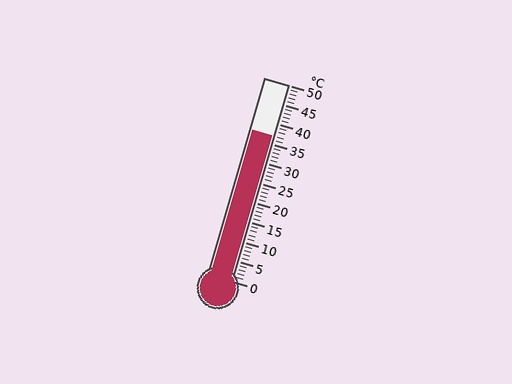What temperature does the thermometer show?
The thermometer shows approximately 37°C.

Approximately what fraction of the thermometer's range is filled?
The thermometer is filled to approximately 75% of its range.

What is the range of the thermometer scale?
The thermometer scale ranges from 0°C to 50°C.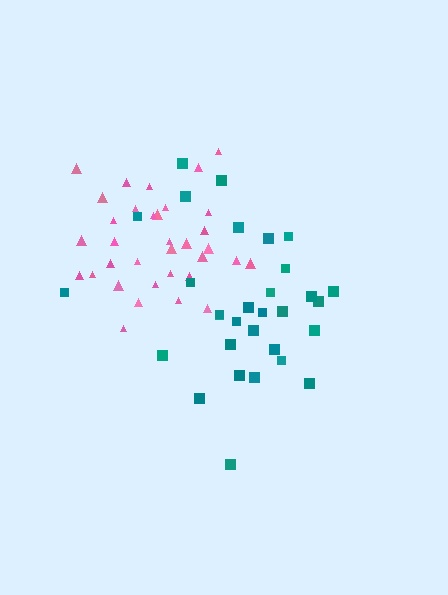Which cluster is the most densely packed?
Pink.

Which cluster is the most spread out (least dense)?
Teal.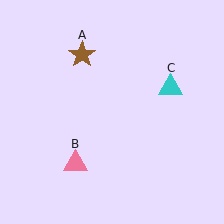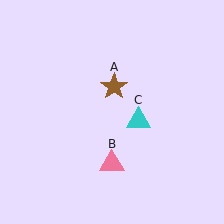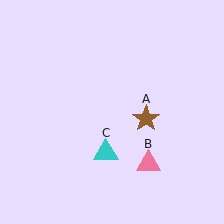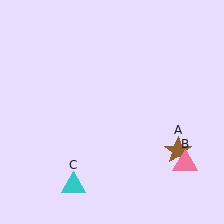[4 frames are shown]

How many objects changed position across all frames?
3 objects changed position: brown star (object A), pink triangle (object B), cyan triangle (object C).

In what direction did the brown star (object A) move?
The brown star (object A) moved down and to the right.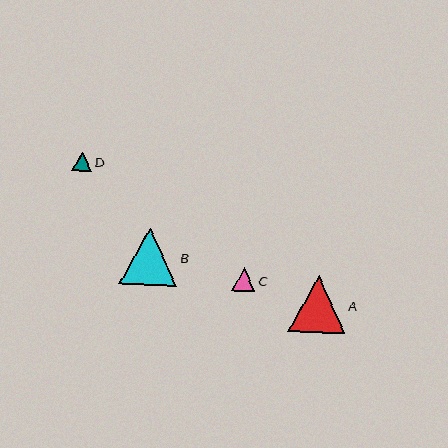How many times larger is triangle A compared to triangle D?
Triangle A is approximately 2.9 times the size of triangle D.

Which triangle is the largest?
Triangle B is the largest with a size of approximately 57 pixels.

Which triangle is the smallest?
Triangle D is the smallest with a size of approximately 20 pixels.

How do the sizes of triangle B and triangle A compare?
Triangle B and triangle A are approximately the same size.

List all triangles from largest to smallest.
From largest to smallest: B, A, C, D.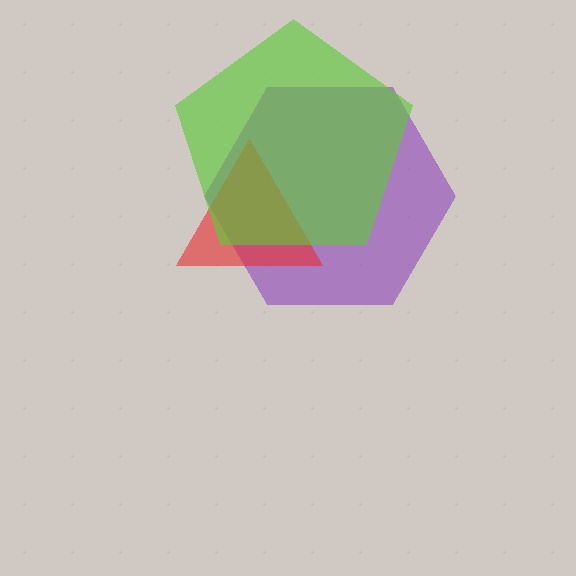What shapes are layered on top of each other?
The layered shapes are: a purple hexagon, a red triangle, a lime pentagon.